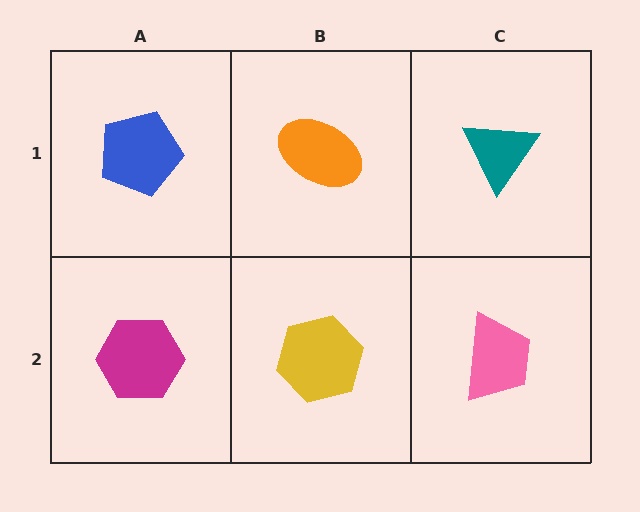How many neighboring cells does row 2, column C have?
2.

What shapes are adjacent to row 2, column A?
A blue pentagon (row 1, column A), a yellow hexagon (row 2, column B).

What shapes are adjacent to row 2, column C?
A teal triangle (row 1, column C), a yellow hexagon (row 2, column B).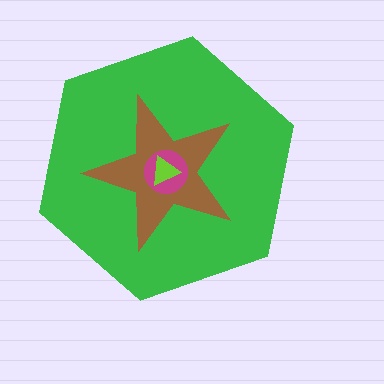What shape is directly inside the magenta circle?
The lime triangle.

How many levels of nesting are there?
4.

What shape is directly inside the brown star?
The magenta circle.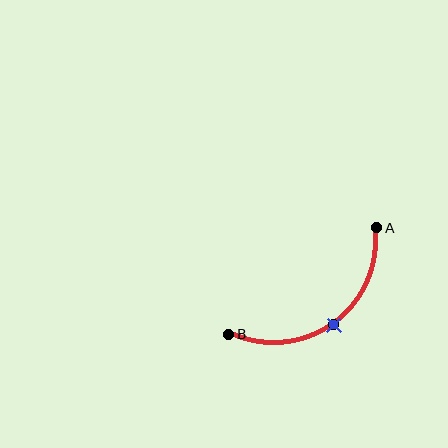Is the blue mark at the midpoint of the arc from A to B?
Yes. The blue mark lies on the arc at equal arc-length from both A and B — it is the arc midpoint.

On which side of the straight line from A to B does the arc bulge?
The arc bulges below and to the right of the straight line connecting A and B.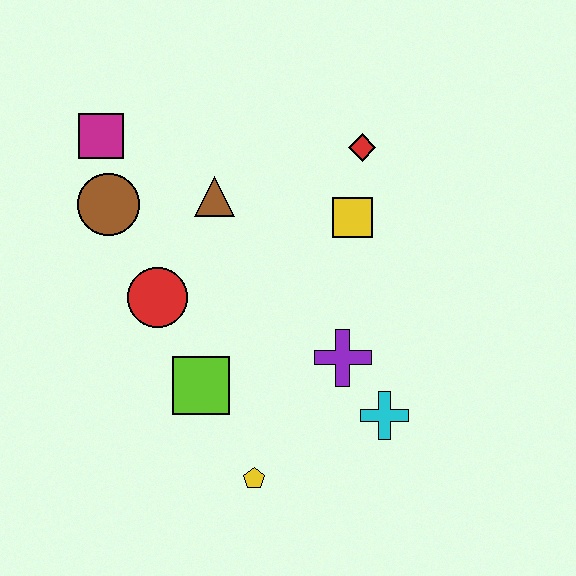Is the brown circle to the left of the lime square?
Yes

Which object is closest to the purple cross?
The cyan cross is closest to the purple cross.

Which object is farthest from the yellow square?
The yellow pentagon is farthest from the yellow square.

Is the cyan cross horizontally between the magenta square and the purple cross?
No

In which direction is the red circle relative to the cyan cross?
The red circle is to the left of the cyan cross.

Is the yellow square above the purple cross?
Yes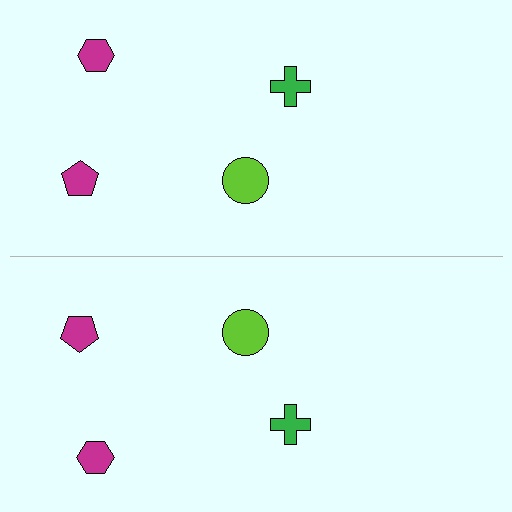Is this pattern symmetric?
Yes, this pattern has bilateral (reflection) symmetry.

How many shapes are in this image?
There are 8 shapes in this image.